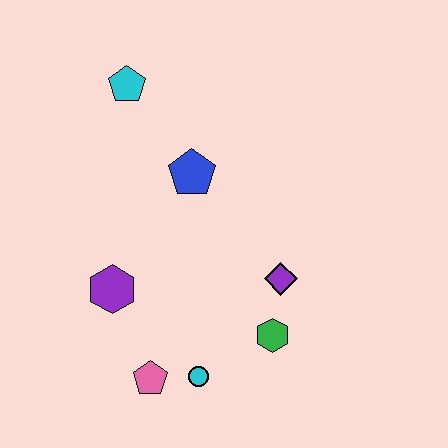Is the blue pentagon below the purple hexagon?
No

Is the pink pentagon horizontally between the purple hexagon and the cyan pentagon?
No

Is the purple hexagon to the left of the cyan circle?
Yes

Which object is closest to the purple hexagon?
The pink pentagon is closest to the purple hexagon.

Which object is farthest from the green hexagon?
The cyan pentagon is farthest from the green hexagon.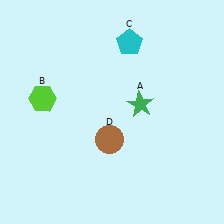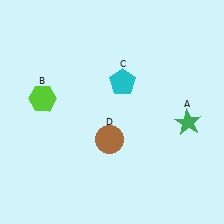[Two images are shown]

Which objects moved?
The objects that moved are: the green star (A), the cyan pentagon (C).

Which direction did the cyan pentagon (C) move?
The cyan pentagon (C) moved down.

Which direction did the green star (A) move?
The green star (A) moved right.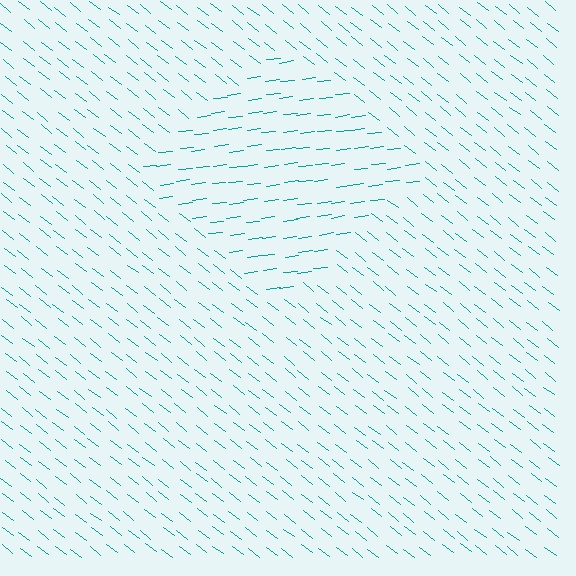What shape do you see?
I see a diamond.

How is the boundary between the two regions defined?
The boundary is defined purely by a change in line orientation (approximately 45 degrees difference). All lines are the same color and thickness.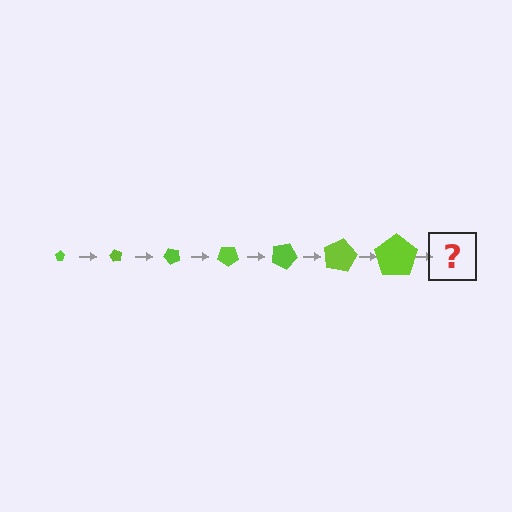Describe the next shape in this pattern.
It should be a pentagon, larger than the previous one and rotated 420 degrees from the start.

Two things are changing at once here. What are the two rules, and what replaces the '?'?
The two rules are that the pentagon grows larger each step and it rotates 60 degrees each step. The '?' should be a pentagon, larger than the previous one and rotated 420 degrees from the start.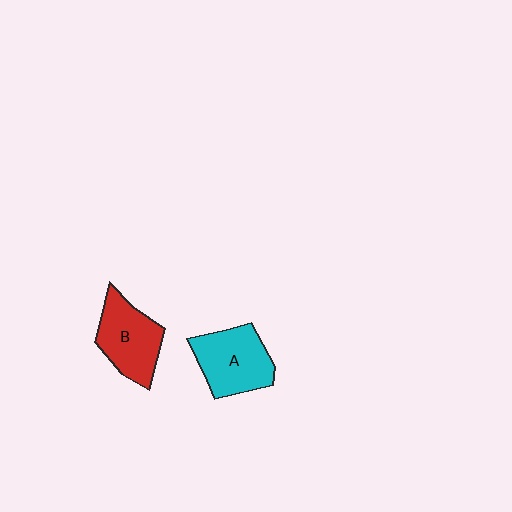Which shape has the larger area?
Shape A (cyan).